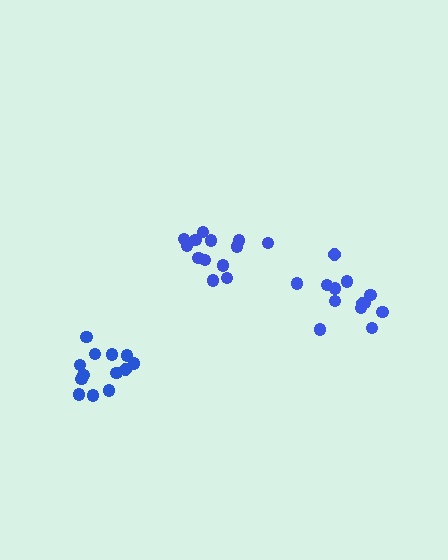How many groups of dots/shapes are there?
There are 3 groups.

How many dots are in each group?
Group 1: 13 dots, Group 2: 13 dots, Group 3: 13 dots (39 total).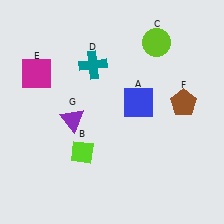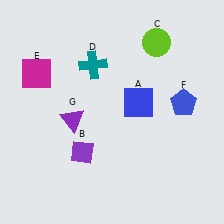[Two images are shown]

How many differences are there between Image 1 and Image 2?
There are 2 differences between the two images.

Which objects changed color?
B changed from lime to purple. F changed from brown to blue.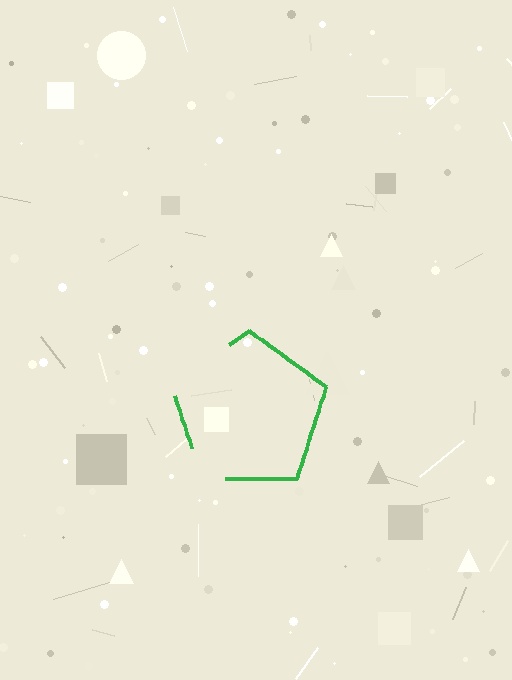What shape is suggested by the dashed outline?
The dashed outline suggests a pentagon.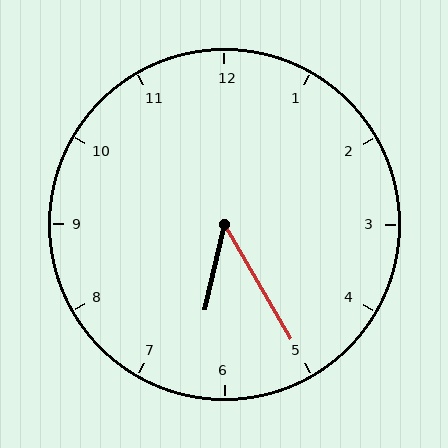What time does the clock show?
6:25.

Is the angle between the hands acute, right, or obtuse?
It is acute.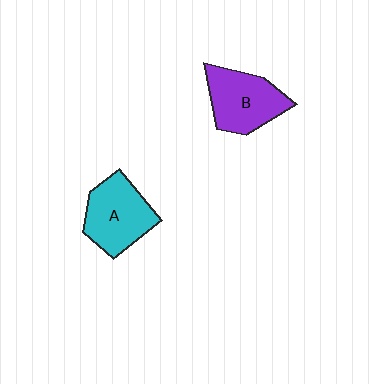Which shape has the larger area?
Shape A (cyan).